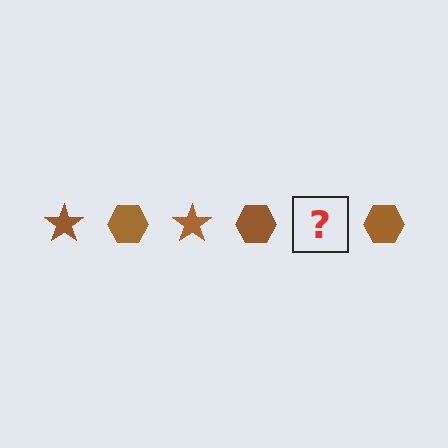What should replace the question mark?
The question mark should be replaced with a brown star.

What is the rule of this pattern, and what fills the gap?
The rule is that the pattern cycles through star, hexagon shapes in brown. The gap should be filled with a brown star.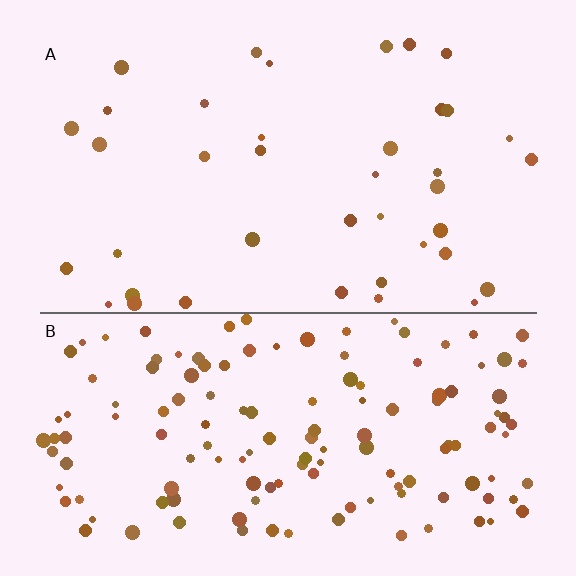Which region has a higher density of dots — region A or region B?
B (the bottom).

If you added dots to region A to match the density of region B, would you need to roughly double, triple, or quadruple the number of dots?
Approximately quadruple.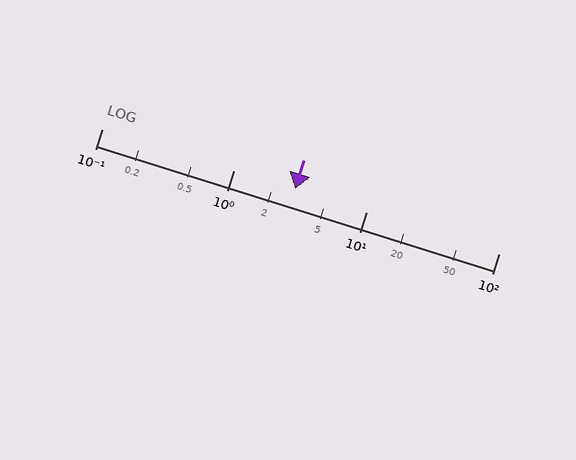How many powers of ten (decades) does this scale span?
The scale spans 3 decades, from 0.1 to 100.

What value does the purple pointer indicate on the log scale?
The pointer indicates approximately 2.9.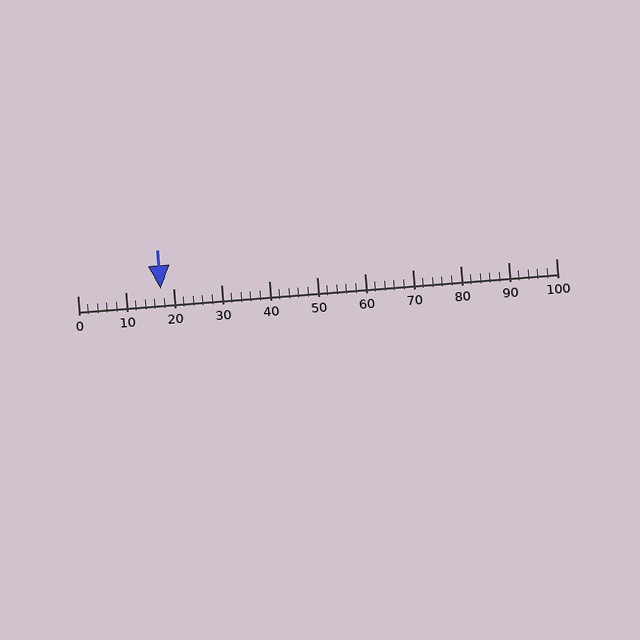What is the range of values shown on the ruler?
The ruler shows values from 0 to 100.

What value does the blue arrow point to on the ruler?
The blue arrow points to approximately 17.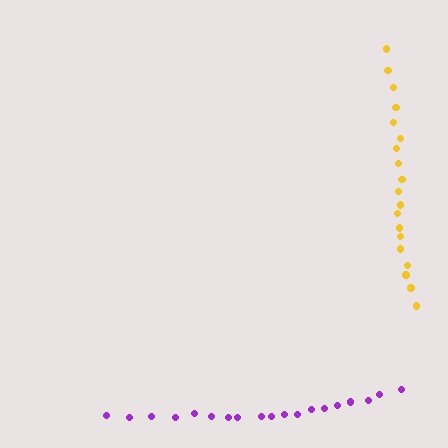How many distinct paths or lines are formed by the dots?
There are 2 distinct paths.